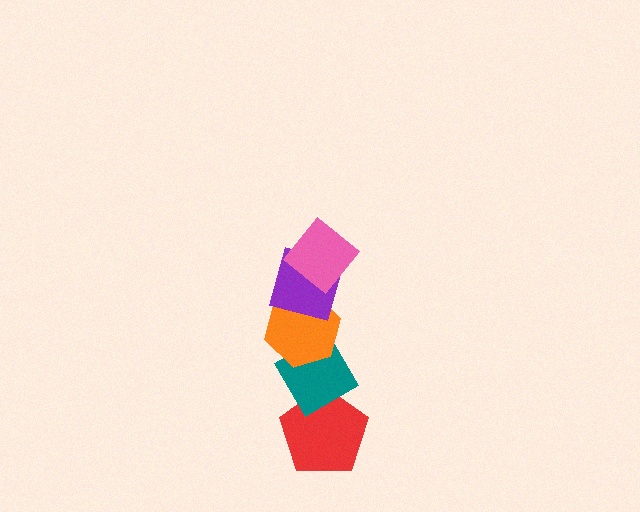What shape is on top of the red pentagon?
The teal diamond is on top of the red pentagon.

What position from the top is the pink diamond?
The pink diamond is 1st from the top.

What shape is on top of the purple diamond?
The pink diamond is on top of the purple diamond.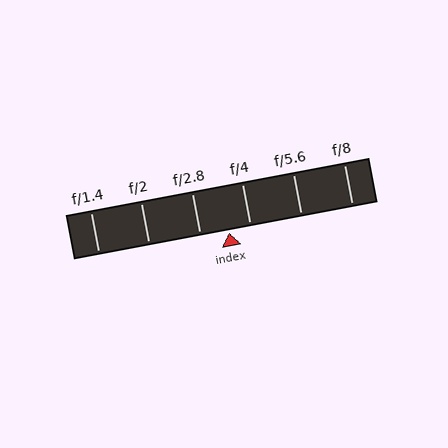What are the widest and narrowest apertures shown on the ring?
The widest aperture shown is f/1.4 and the narrowest is f/8.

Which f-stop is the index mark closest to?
The index mark is closest to f/4.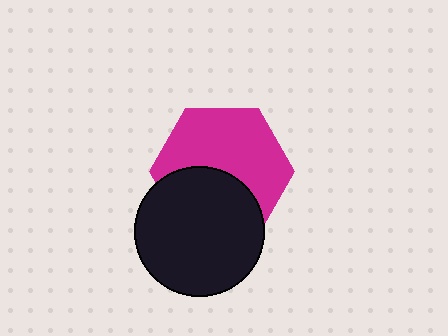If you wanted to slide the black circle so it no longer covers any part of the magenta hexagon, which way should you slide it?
Slide it down — that is the most direct way to separate the two shapes.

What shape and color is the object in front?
The object in front is a black circle.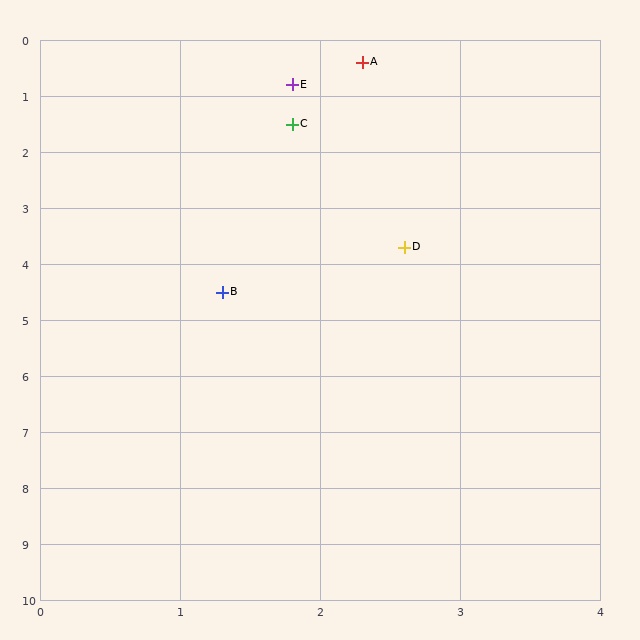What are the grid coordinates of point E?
Point E is at approximately (1.8, 0.8).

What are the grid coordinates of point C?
Point C is at approximately (1.8, 1.5).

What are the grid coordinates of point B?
Point B is at approximately (1.3, 4.5).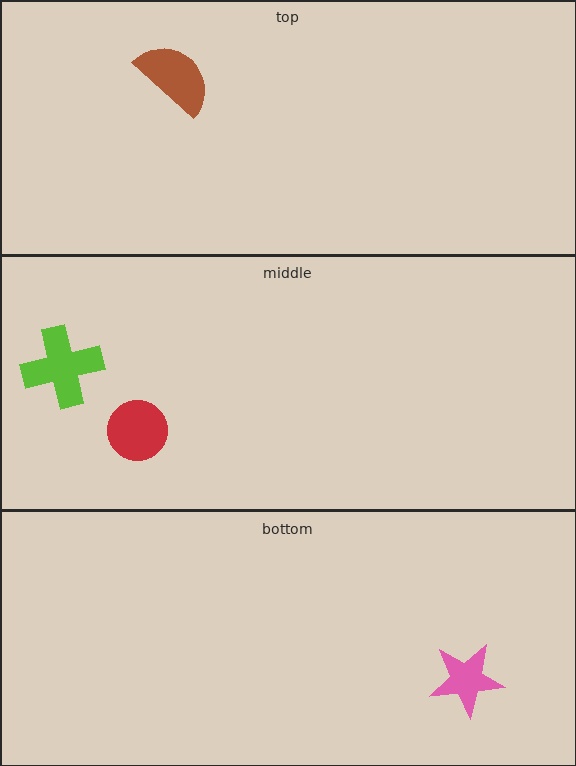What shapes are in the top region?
The brown semicircle.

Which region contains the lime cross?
The middle region.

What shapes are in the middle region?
The lime cross, the red circle.